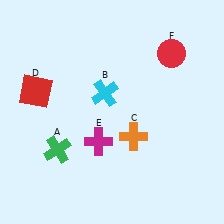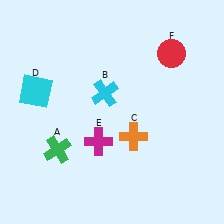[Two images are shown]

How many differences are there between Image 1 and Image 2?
There is 1 difference between the two images.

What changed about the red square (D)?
In Image 1, D is red. In Image 2, it changed to cyan.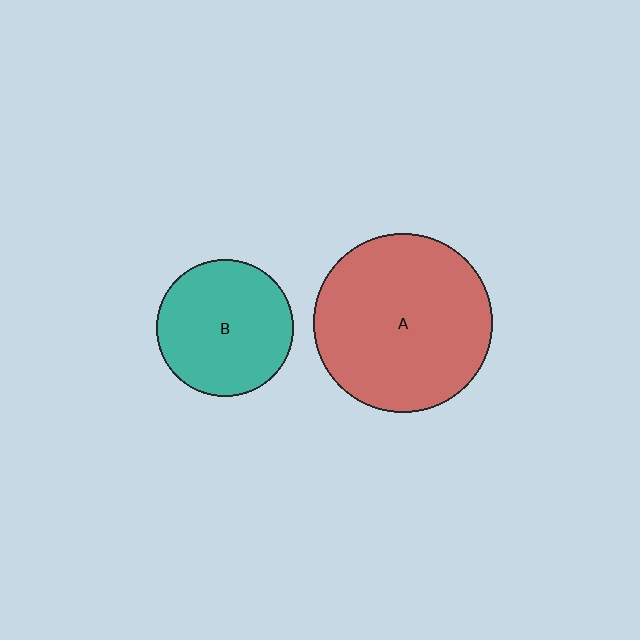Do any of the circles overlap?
No, none of the circles overlap.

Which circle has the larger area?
Circle A (red).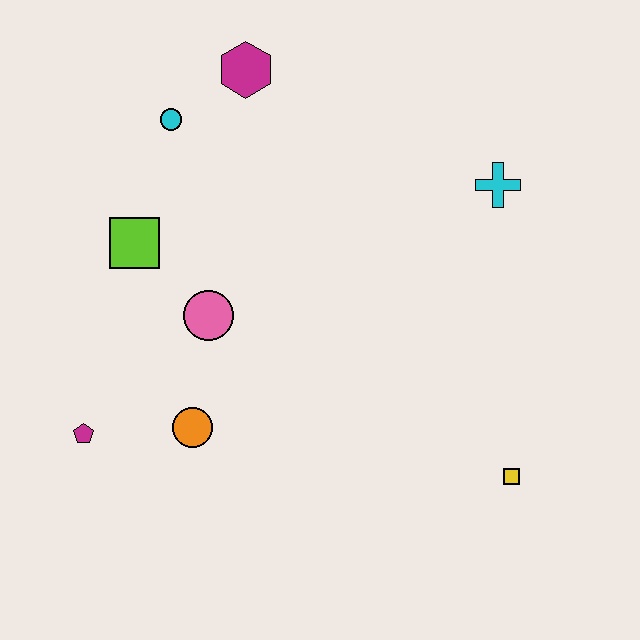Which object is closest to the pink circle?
The lime square is closest to the pink circle.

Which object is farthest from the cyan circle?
The yellow square is farthest from the cyan circle.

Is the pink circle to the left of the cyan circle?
No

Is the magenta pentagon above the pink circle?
No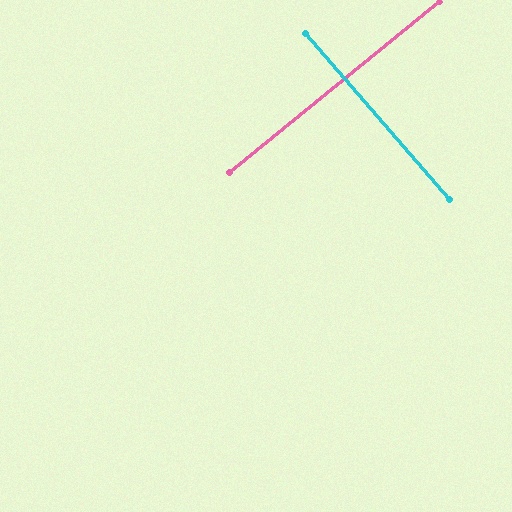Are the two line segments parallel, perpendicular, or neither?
Perpendicular — they meet at approximately 88°.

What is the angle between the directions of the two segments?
Approximately 88 degrees.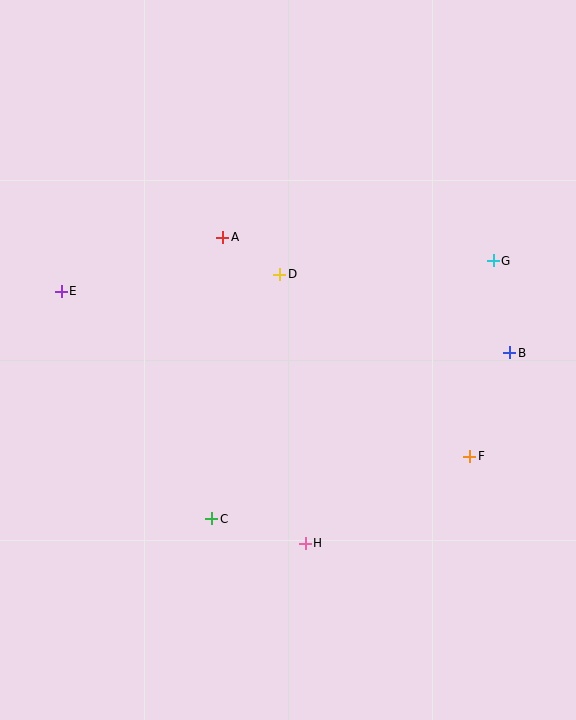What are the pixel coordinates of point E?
Point E is at (61, 291).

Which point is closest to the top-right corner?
Point G is closest to the top-right corner.